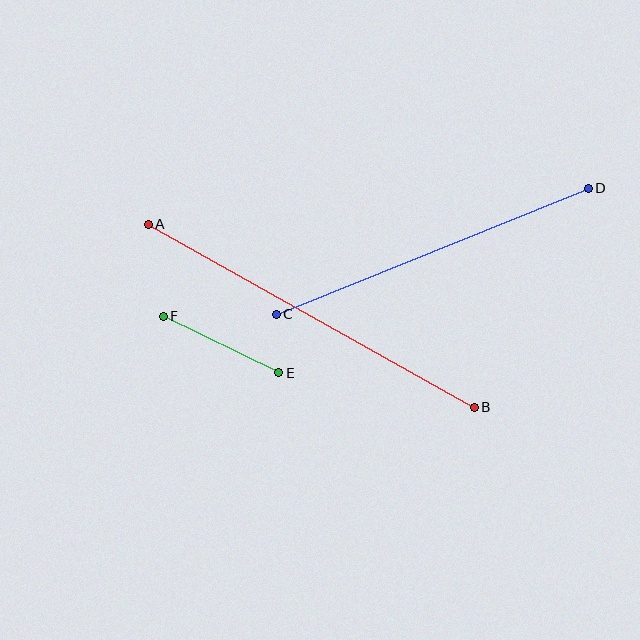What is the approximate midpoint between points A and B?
The midpoint is at approximately (311, 316) pixels.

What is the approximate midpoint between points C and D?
The midpoint is at approximately (432, 251) pixels.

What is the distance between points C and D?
The distance is approximately 337 pixels.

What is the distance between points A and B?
The distance is approximately 374 pixels.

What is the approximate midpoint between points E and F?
The midpoint is at approximately (221, 345) pixels.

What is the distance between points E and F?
The distance is approximately 129 pixels.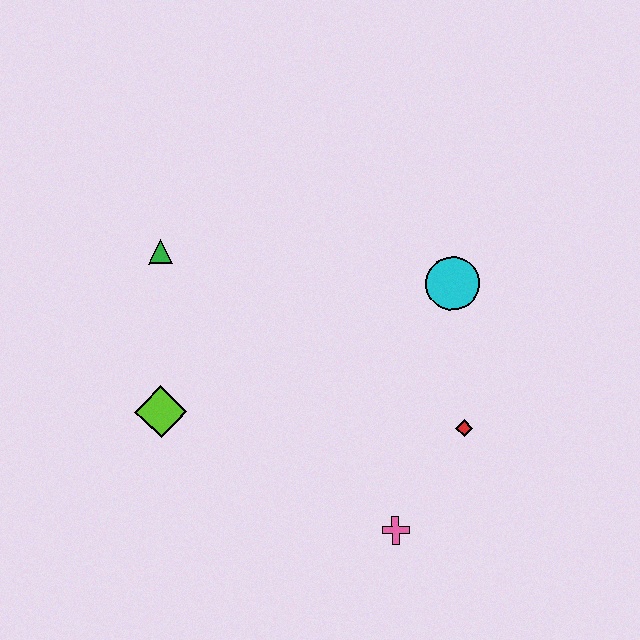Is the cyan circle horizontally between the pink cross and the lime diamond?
No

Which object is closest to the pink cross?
The red diamond is closest to the pink cross.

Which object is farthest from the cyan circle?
The lime diamond is farthest from the cyan circle.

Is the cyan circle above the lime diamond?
Yes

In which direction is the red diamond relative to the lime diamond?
The red diamond is to the right of the lime diamond.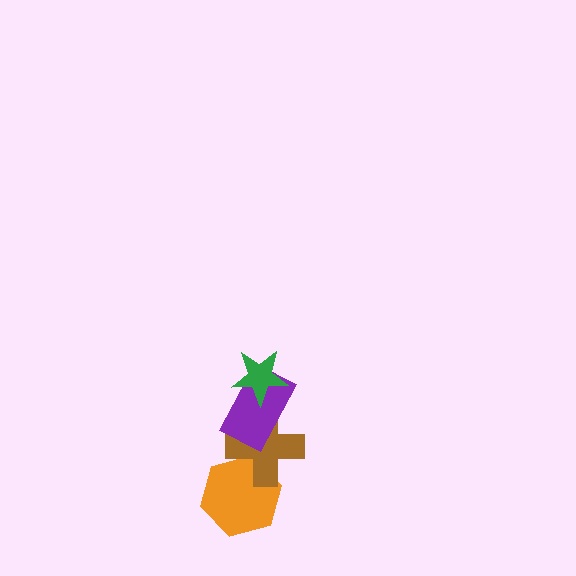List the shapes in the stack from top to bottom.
From top to bottom: the green star, the purple rectangle, the brown cross, the orange hexagon.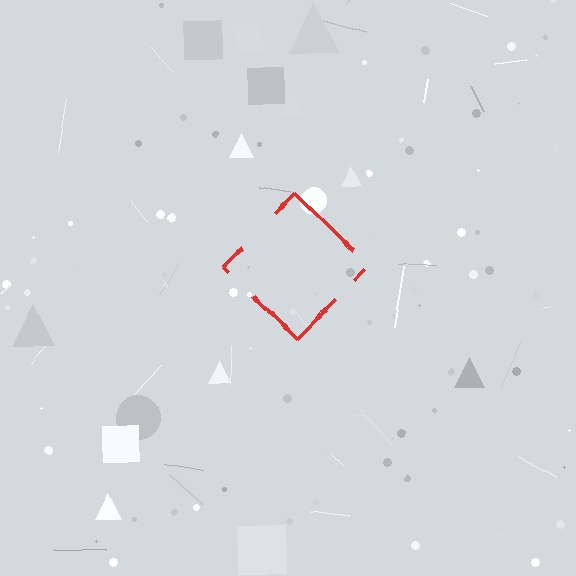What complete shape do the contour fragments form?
The contour fragments form a diamond.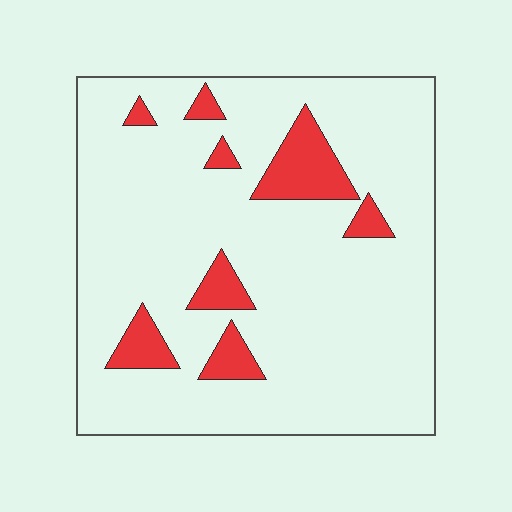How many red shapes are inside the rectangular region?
8.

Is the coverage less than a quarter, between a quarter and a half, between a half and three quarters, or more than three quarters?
Less than a quarter.